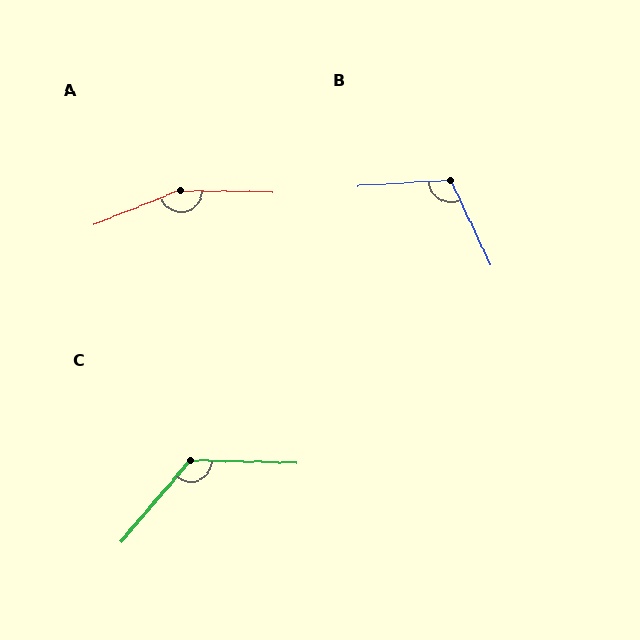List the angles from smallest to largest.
B (111°), C (129°), A (157°).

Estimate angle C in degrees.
Approximately 129 degrees.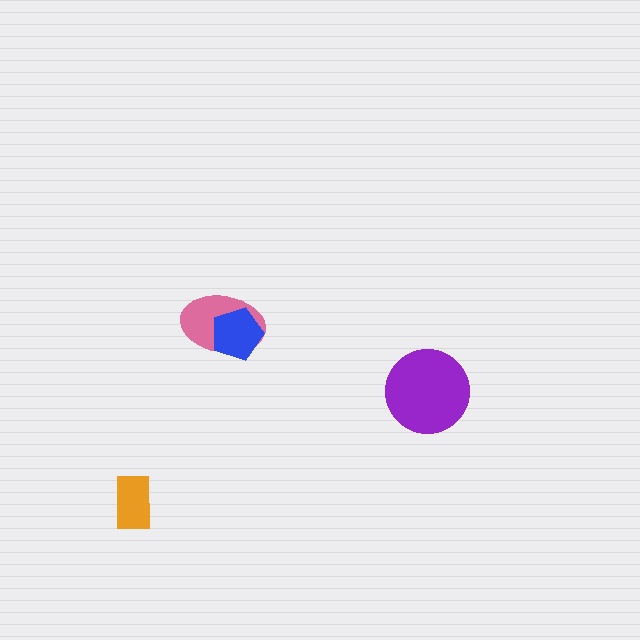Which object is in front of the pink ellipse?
The blue pentagon is in front of the pink ellipse.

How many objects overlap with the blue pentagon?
1 object overlaps with the blue pentagon.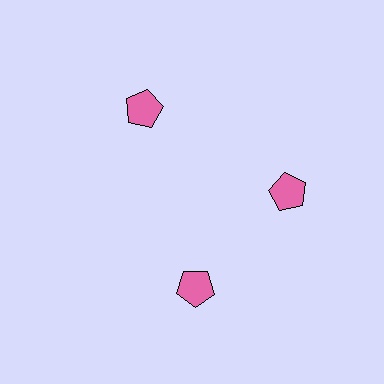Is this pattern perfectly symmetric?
No. The 3 pink pentagons are arranged in a ring, but one element near the 7 o'clock position is rotated out of alignment along the ring, breaking the 3-fold rotational symmetry.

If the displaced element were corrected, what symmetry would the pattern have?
It would have 3-fold rotational symmetry — the pattern would map onto itself every 120 degrees.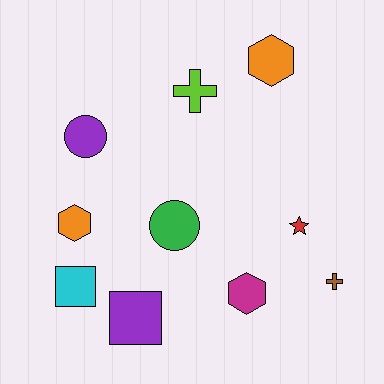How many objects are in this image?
There are 10 objects.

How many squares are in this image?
There are 2 squares.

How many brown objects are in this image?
There is 1 brown object.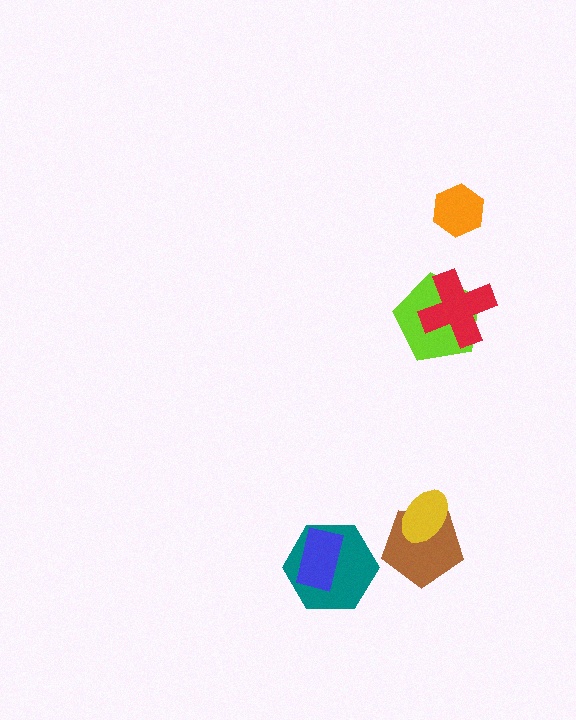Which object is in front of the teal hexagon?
The blue rectangle is in front of the teal hexagon.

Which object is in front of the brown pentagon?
The yellow ellipse is in front of the brown pentagon.